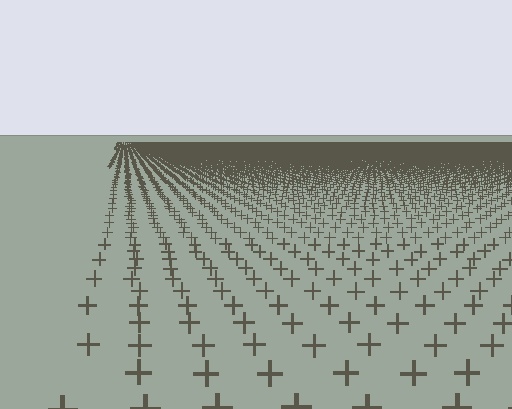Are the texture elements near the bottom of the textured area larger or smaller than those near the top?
Larger. Near the bottom, elements are closer to the viewer and appear at a bigger on-screen size.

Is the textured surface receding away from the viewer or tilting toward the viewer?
The surface is receding away from the viewer. Texture elements get smaller and denser toward the top.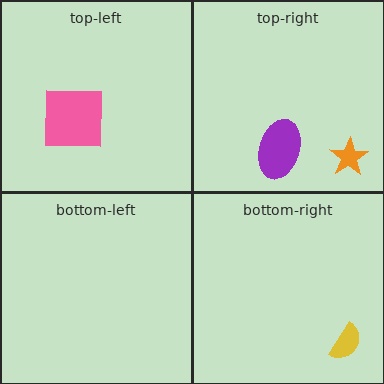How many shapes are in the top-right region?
2.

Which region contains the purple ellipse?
The top-right region.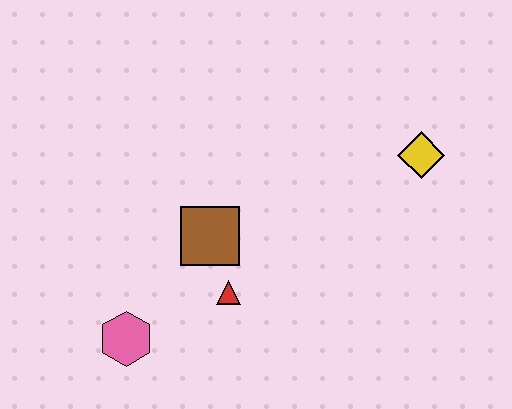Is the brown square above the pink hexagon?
Yes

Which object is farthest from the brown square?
The yellow diamond is farthest from the brown square.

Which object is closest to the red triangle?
The brown square is closest to the red triangle.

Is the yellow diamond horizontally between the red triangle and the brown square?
No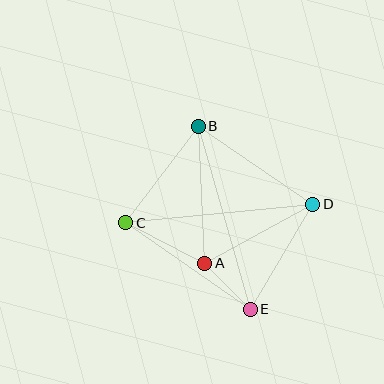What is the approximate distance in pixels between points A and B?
The distance between A and B is approximately 137 pixels.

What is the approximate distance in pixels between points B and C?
The distance between B and C is approximately 121 pixels.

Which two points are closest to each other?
Points A and E are closest to each other.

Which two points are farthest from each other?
Points B and E are farthest from each other.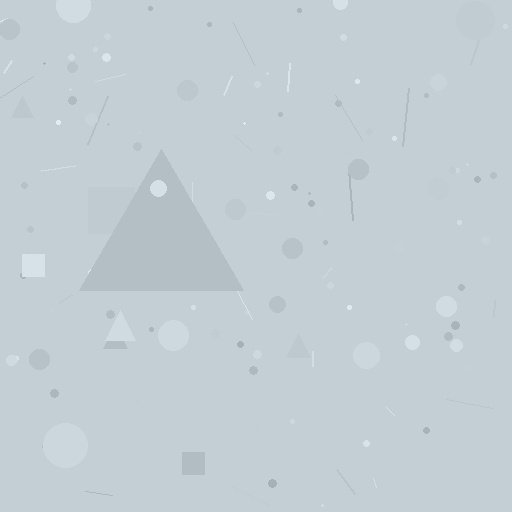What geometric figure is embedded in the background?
A triangle is embedded in the background.